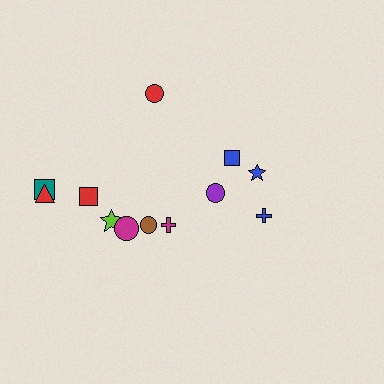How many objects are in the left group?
There are 8 objects.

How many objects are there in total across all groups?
There are 12 objects.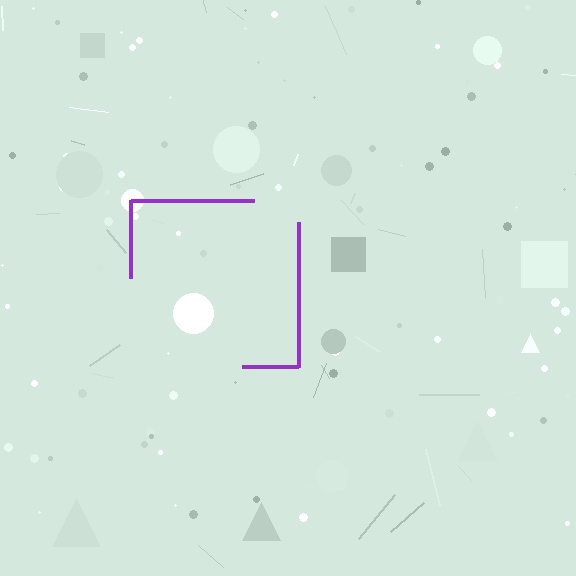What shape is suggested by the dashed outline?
The dashed outline suggests a square.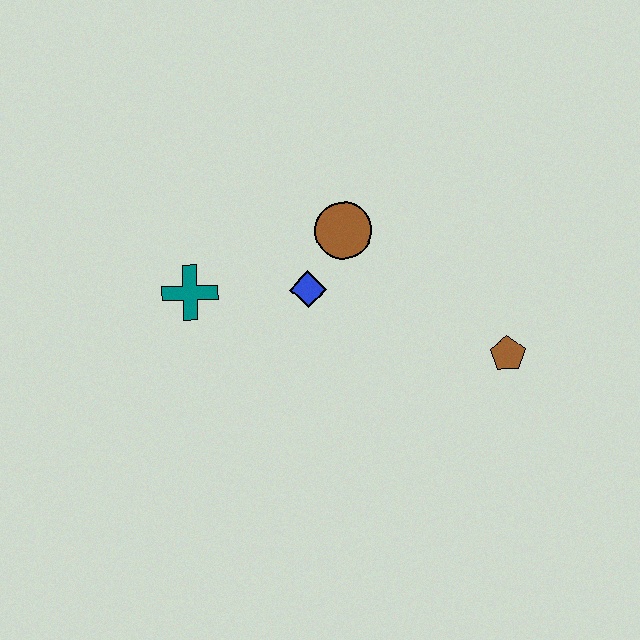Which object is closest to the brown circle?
The blue diamond is closest to the brown circle.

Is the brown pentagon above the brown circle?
No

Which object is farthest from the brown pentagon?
The teal cross is farthest from the brown pentagon.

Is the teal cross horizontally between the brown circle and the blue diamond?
No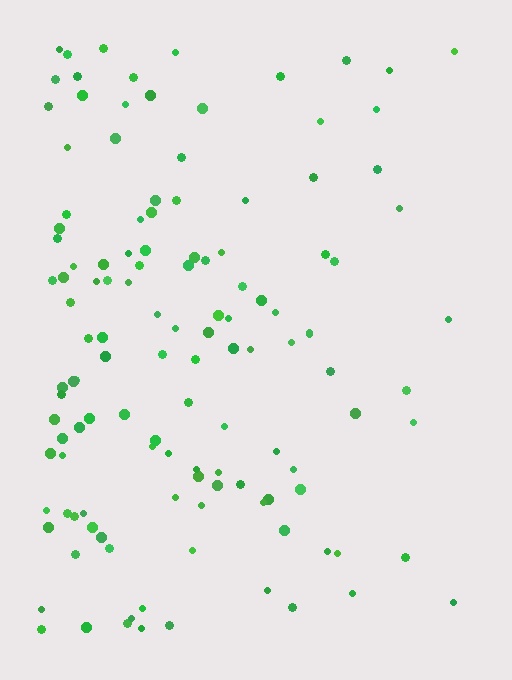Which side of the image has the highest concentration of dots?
The left.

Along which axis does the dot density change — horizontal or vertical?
Horizontal.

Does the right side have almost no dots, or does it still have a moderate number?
Still a moderate number, just noticeably fewer than the left.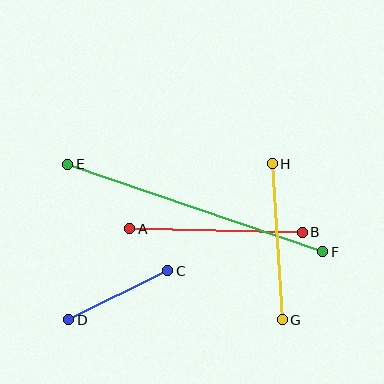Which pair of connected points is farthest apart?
Points E and F are farthest apart.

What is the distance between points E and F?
The distance is approximately 270 pixels.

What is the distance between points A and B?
The distance is approximately 172 pixels.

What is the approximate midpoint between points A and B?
The midpoint is at approximately (216, 231) pixels.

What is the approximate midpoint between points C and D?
The midpoint is at approximately (118, 295) pixels.